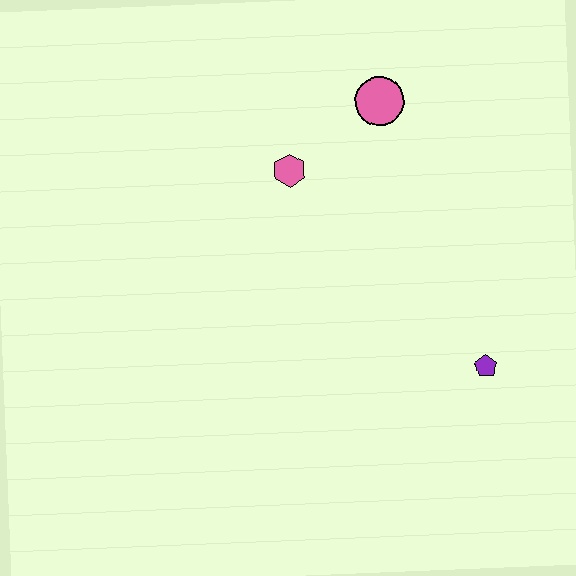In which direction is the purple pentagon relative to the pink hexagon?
The purple pentagon is below the pink hexagon.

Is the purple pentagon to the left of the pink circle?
No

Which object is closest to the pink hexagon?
The pink circle is closest to the pink hexagon.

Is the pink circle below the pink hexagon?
No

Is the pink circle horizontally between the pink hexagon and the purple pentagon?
Yes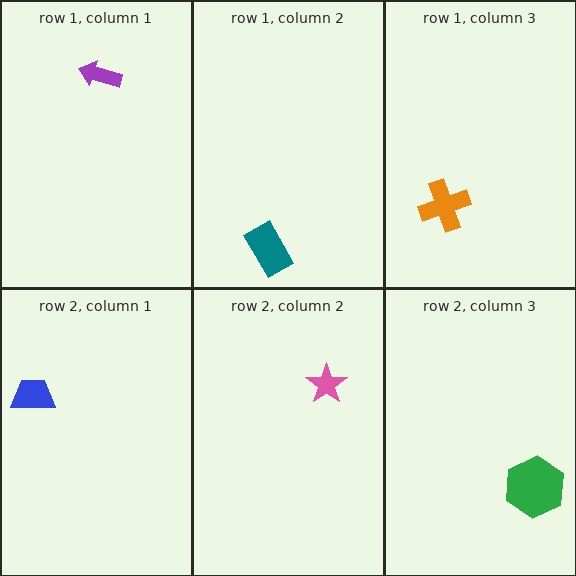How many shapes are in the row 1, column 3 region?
1.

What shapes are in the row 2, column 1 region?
The blue trapezoid.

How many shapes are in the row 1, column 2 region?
1.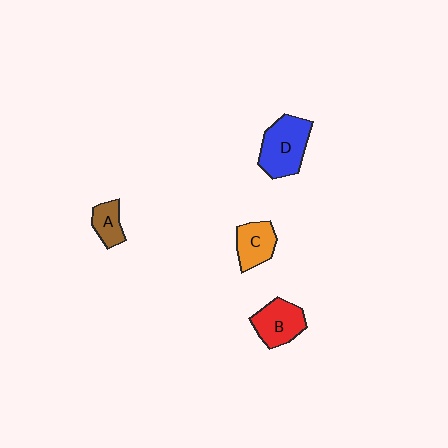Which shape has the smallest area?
Shape A (brown).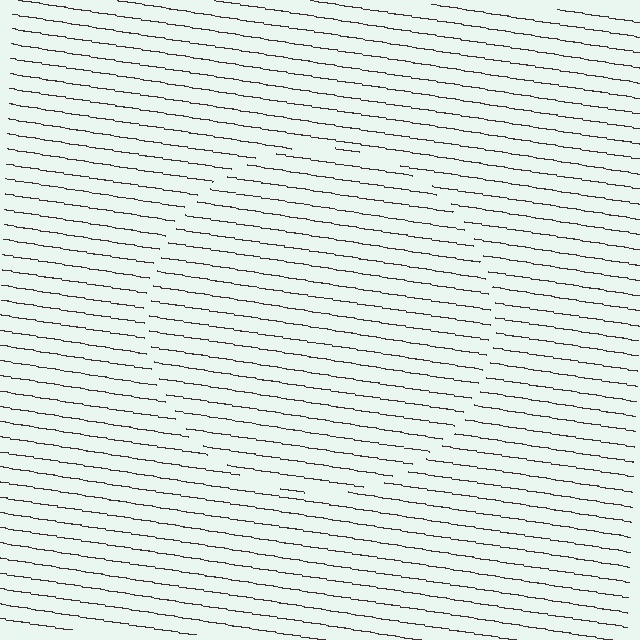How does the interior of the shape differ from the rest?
The interior of the shape contains the same grating, shifted by half a period — the contour is defined by the phase discontinuity where line-ends from the inner and outer gratings abut.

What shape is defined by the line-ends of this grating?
An illusory circle. The interior of the shape contains the same grating, shifted by half a period — the contour is defined by the phase discontinuity where line-ends from the inner and outer gratings abut.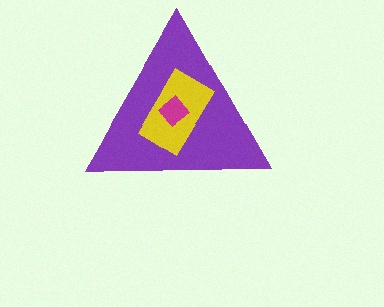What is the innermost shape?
The magenta diamond.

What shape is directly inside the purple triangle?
The yellow rectangle.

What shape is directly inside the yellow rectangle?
The magenta diamond.